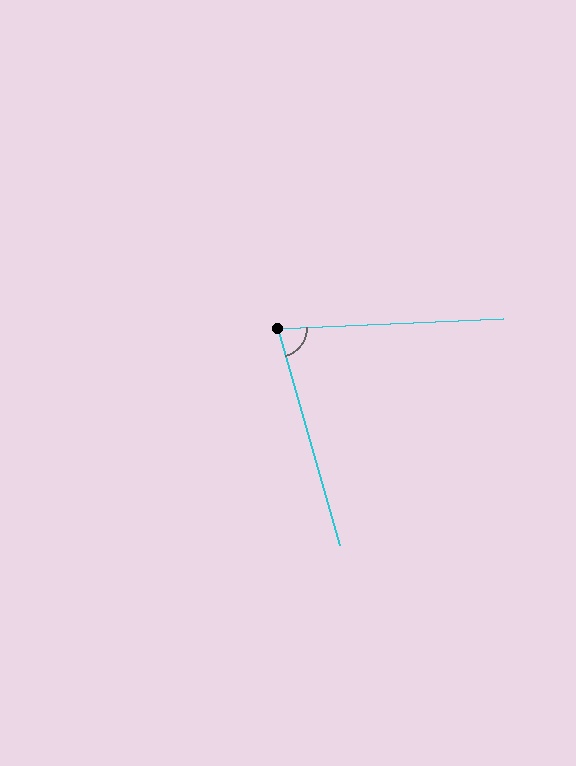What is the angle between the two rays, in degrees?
Approximately 77 degrees.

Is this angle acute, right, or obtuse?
It is acute.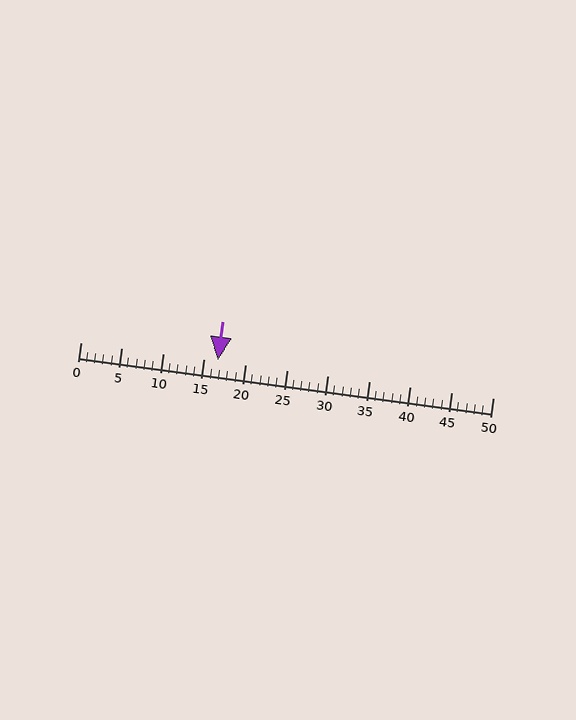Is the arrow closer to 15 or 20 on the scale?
The arrow is closer to 15.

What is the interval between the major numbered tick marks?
The major tick marks are spaced 5 units apart.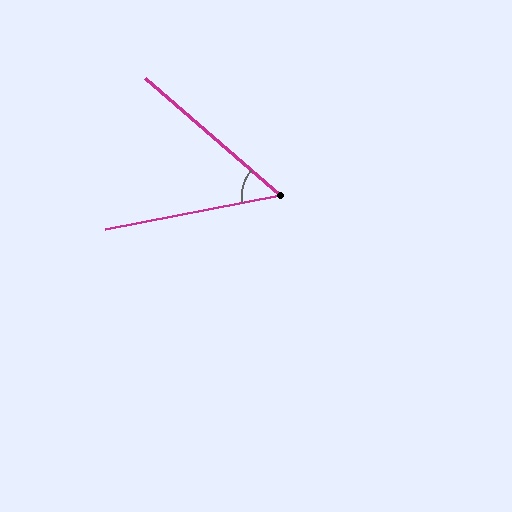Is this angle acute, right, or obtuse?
It is acute.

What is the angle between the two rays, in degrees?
Approximately 52 degrees.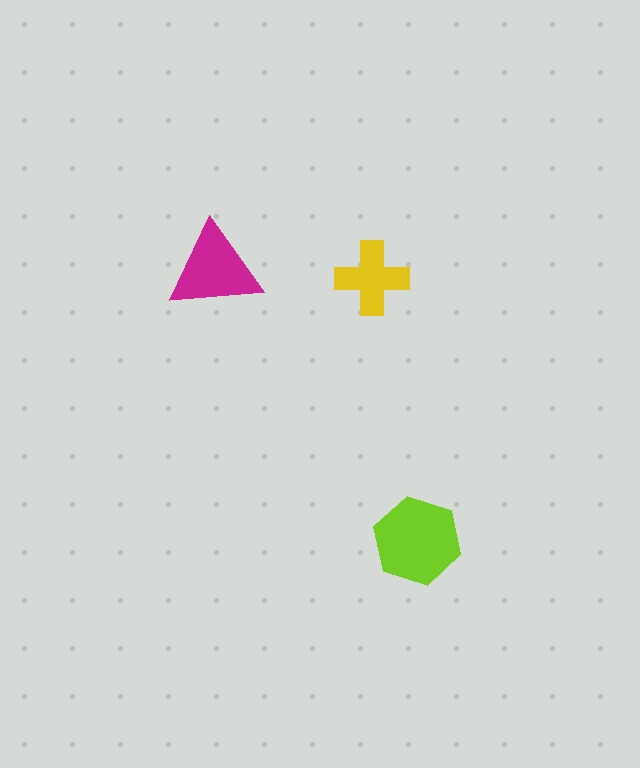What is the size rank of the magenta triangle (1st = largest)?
2nd.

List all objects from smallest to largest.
The yellow cross, the magenta triangle, the lime hexagon.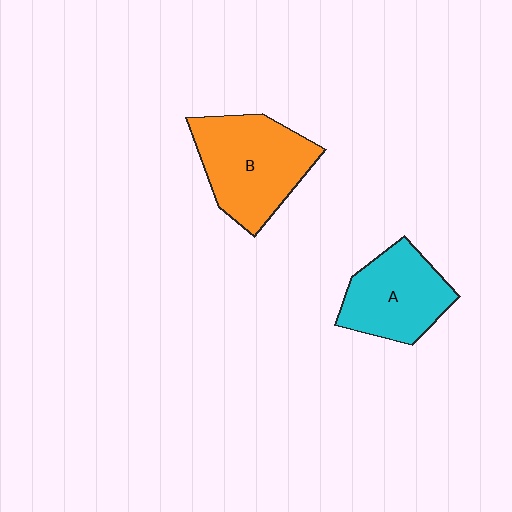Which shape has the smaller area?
Shape A (cyan).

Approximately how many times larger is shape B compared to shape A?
Approximately 1.2 times.